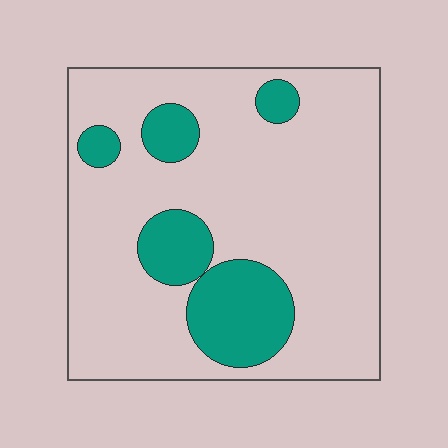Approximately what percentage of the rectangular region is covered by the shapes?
Approximately 20%.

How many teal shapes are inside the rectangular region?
5.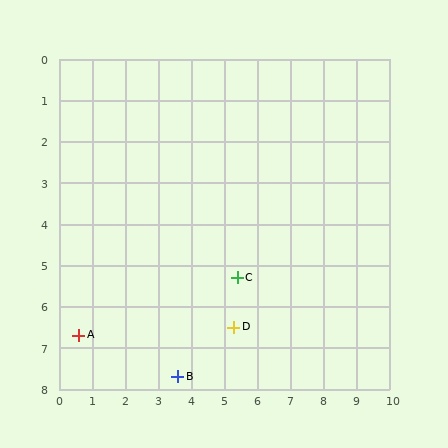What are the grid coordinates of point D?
Point D is at approximately (5.3, 6.5).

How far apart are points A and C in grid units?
Points A and C are about 5.0 grid units apart.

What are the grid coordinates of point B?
Point B is at approximately (3.6, 7.7).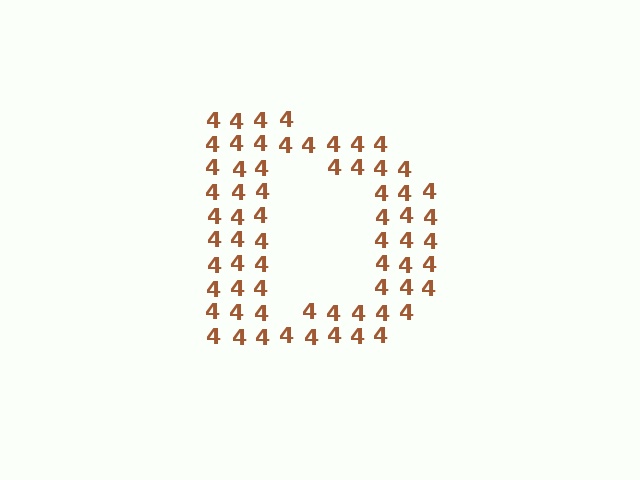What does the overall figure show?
The overall figure shows the letter D.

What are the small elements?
The small elements are digit 4's.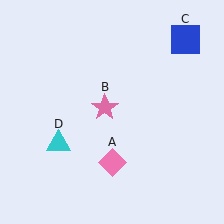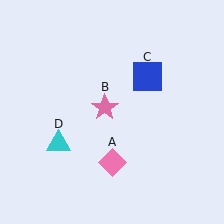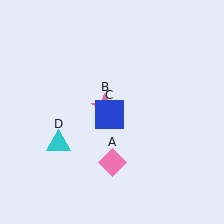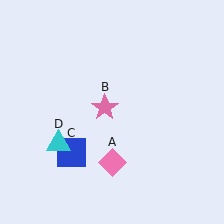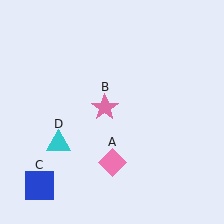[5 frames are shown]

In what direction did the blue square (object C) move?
The blue square (object C) moved down and to the left.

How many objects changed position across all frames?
1 object changed position: blue square (object C).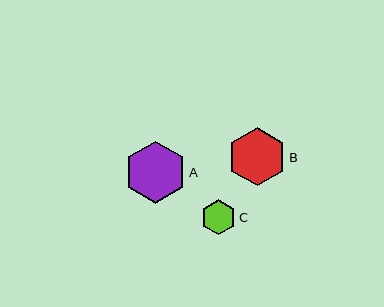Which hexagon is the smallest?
Hexagon C is the smallest with a size of approximately 35 pixels.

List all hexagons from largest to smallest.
From largest to smallest: A, B, C.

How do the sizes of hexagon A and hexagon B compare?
Hexagon A and hexagon B are approximately the same size.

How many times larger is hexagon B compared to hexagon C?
Hexagon B is approximately 1.7 times the size of hexagon C.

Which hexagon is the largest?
Hexagon A is the largest with a size of approximately 62 pixels.